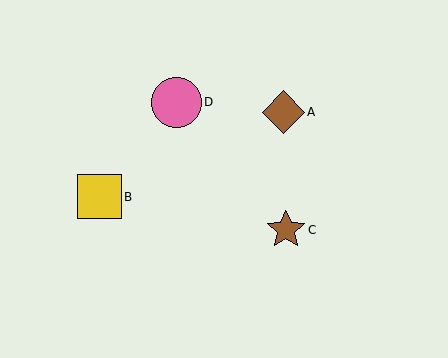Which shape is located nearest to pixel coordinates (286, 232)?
The brown star (labeled C) at (286, 230) is nearest to that location.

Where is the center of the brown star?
The center of the brown star is at (286, 230).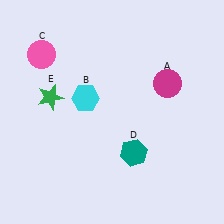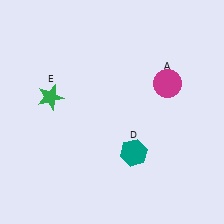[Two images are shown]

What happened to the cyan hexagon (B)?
The cyan hexagon (B) was removed in Image 2. It was in the top-left area of Image 1.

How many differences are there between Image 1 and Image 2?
There are 2 differences between the two images.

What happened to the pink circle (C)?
The pink circle (C) was removed in Image 2. It was in the top-left area of Image 1.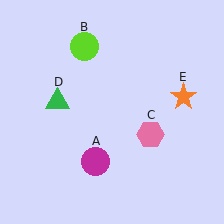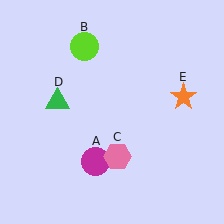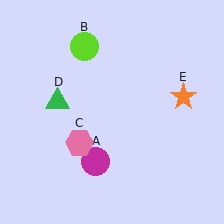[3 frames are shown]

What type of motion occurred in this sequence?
The pink hexagon (object C) rotated clockwise around the center of the scene.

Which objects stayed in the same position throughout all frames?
Magenta circle (object A) and lime circle (object B) and green triangle (object D) and orange star (object E) remained stationary.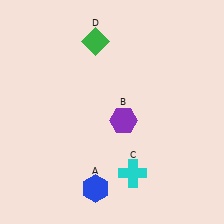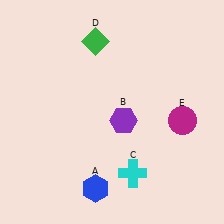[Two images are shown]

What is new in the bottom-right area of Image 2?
A magenta circle (E) was added in the bottom-right area of Image 2.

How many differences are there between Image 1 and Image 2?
There is 1 difference between the two images.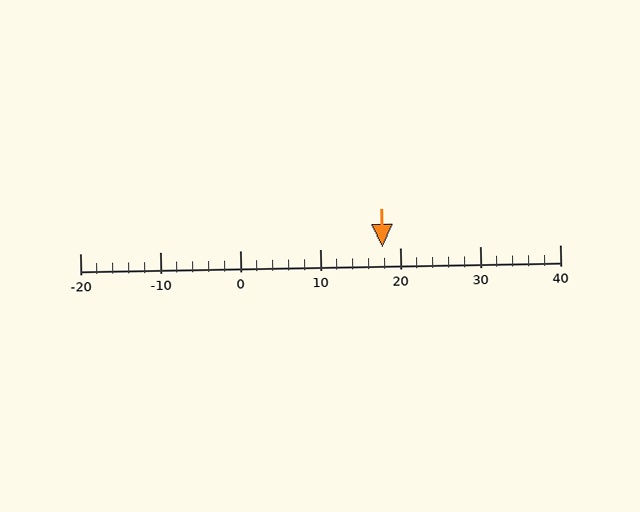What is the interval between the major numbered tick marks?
The major tick marks are spaced 10 units apart.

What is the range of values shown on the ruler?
The ruler shows values from -20 to 40.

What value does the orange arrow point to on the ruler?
The orange arrow points to approximately 18.